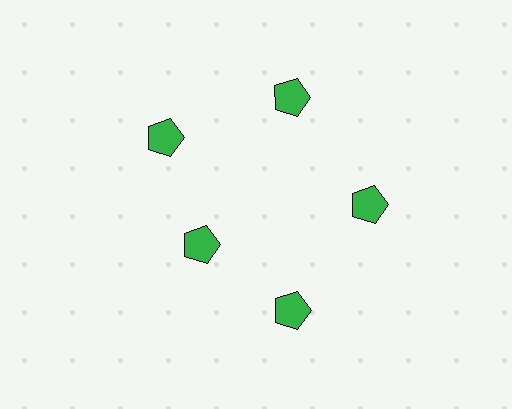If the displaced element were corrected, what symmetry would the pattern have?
It would have 5-fold rotational symmetry — the pattern would map onto itself every 72 degrees.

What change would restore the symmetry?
The symmetry would be restored by moving it outward, back onto the ring so that all 5 pentagons sit at equal angles and equal distance from the center.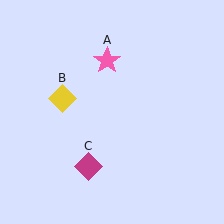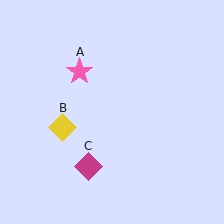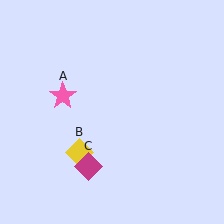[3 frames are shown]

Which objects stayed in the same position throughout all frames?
Magenta diamond (object C) remained stationary.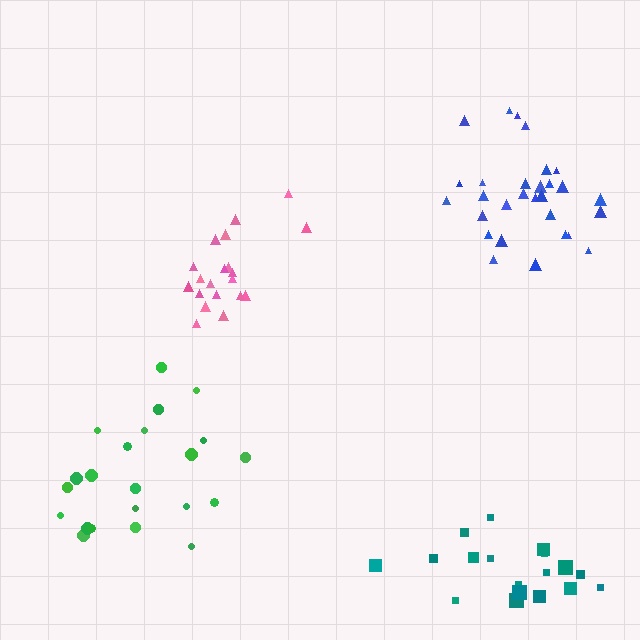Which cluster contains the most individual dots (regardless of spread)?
Blue (29).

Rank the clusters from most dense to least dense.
blue, pink, green, teal.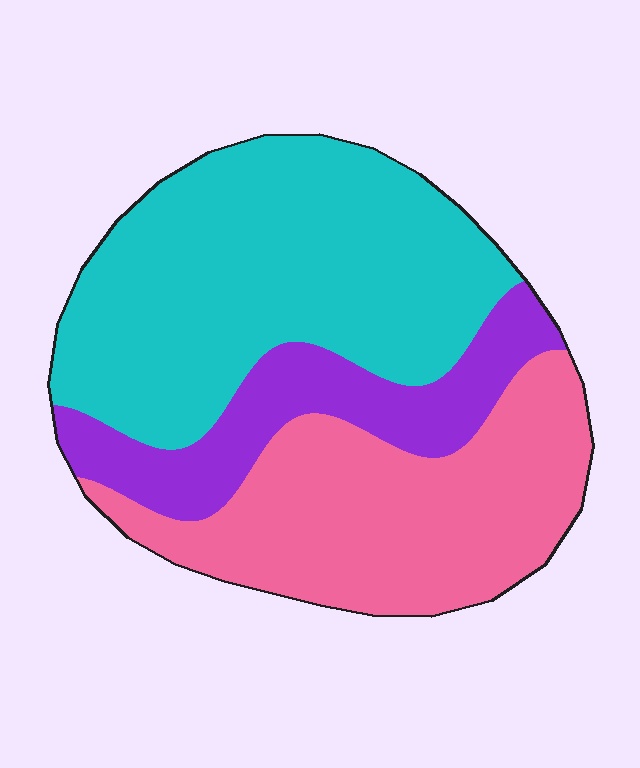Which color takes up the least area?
Purple, at roughly 20%.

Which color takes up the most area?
Cyan, at roughly 45%.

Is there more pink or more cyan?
Cyan.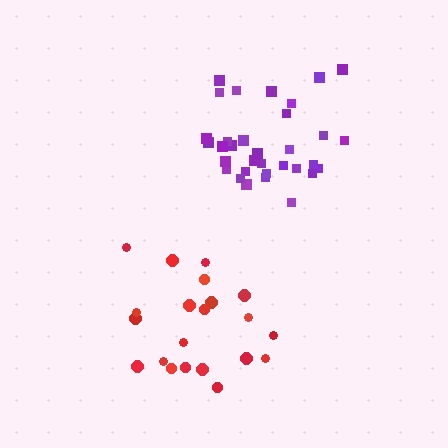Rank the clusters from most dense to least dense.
purple, red.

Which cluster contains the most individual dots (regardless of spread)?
Purple (33).